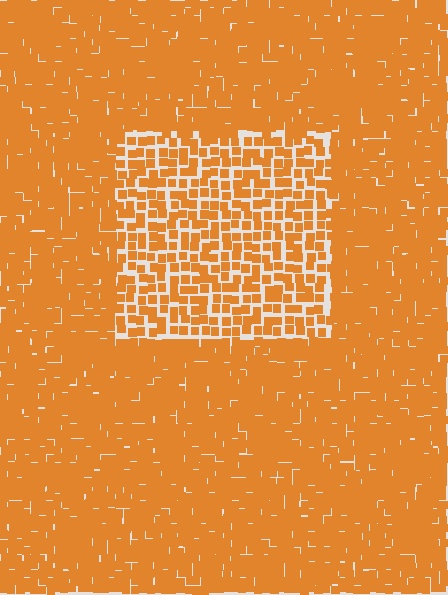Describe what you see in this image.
The image contains small orange elements arranged at two different densities. A rectangle-shaped region is visible where the elements are less densely packed than the surrounding area.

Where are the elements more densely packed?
The elements are more densely packed outside the rectangle boundary.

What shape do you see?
I see a rectangle.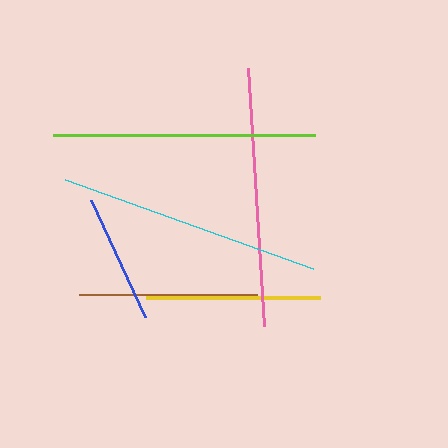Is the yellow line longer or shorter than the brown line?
The brown line is longer than the yellow line.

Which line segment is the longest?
The cyan line is the longest at approximately 264 pixels.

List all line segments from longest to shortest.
From longest to shortest: cyan, lime, pink, brown, yellow, blue.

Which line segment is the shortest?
The blue line is the shortest at approximately 129 pixels.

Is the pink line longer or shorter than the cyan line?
The cyan line is longer than the pink line.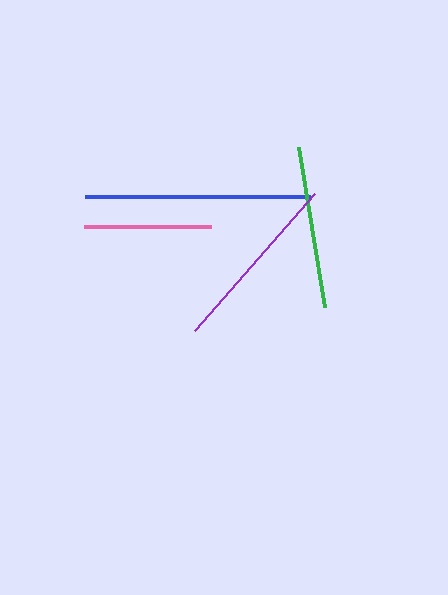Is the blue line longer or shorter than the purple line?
The blue line is longer than the purple line.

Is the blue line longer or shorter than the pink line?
The blue line is longer than the pink line.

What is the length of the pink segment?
The pink segment is approximately 127 pixels long.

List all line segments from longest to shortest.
From longest to shortest: blue, purple, green, pink.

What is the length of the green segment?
The green segment is approximately 162 pixels long.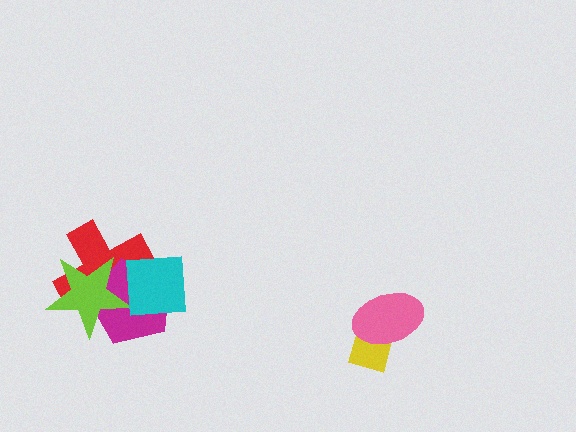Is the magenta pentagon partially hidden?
Yes, it is partially covered by another shape.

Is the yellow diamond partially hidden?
Yes, it is partially covered by another shape.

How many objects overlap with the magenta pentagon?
3 objects overlap with the magenta pentagon.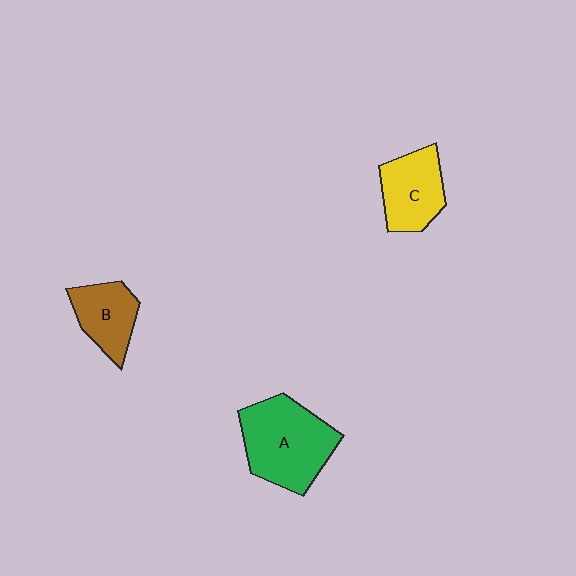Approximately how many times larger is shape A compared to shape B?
Approximately 1.8 times.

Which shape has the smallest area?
Shape B (brown).